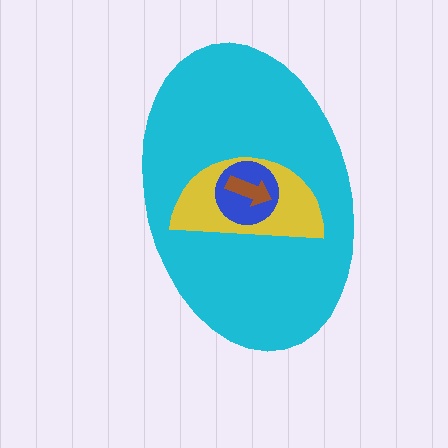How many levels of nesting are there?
4.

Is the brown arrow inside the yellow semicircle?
Yes.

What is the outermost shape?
The cyan ellipse.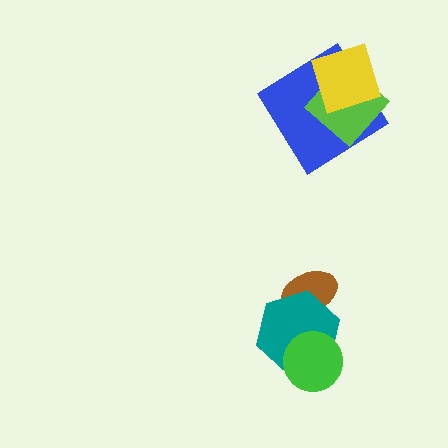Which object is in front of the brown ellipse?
The teal hexagon is in front of the brown ellipse.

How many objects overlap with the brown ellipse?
1 object overlaps with the brown ellipse.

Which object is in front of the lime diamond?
The yellow square is in front of the lime diamond.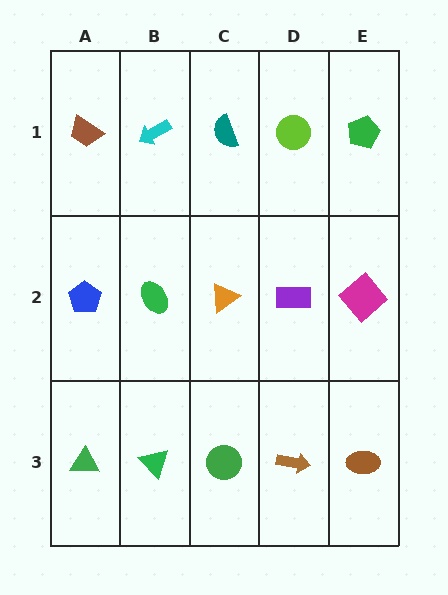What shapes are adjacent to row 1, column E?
A magenta diamond (row 2, column E), a lime circle (row 1, column D).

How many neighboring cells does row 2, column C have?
4.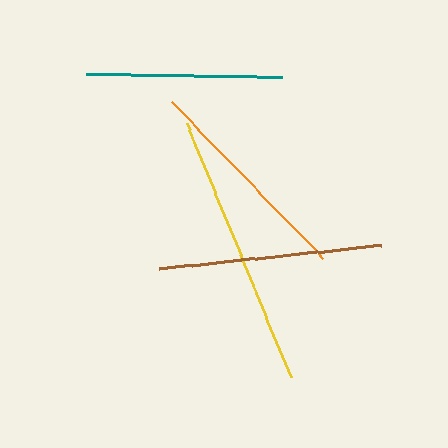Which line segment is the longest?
The yellow line is the longest at approximately 274 pixels.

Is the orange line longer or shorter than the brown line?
The brown line is longer than the orange line.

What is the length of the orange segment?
The orange segment is approximately 218 pixels long.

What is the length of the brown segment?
The brown segment is approximately 223 pixels long.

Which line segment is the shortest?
The teal line is the shortest at approximately 195 pixels.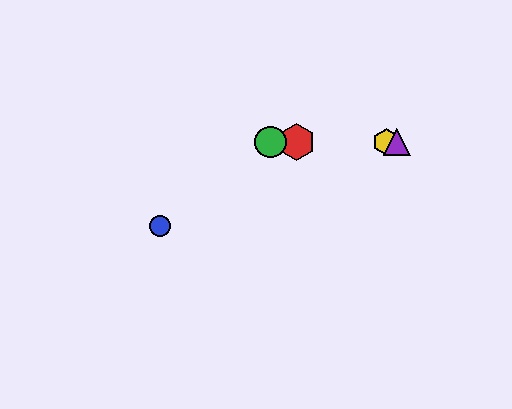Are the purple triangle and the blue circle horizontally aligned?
No, the purple triangle is at y≈142 and the blue circle is at y≈226.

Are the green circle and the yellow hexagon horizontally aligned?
Yes, both are at y≈142.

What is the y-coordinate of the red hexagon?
The red hexagon is at y≈142.